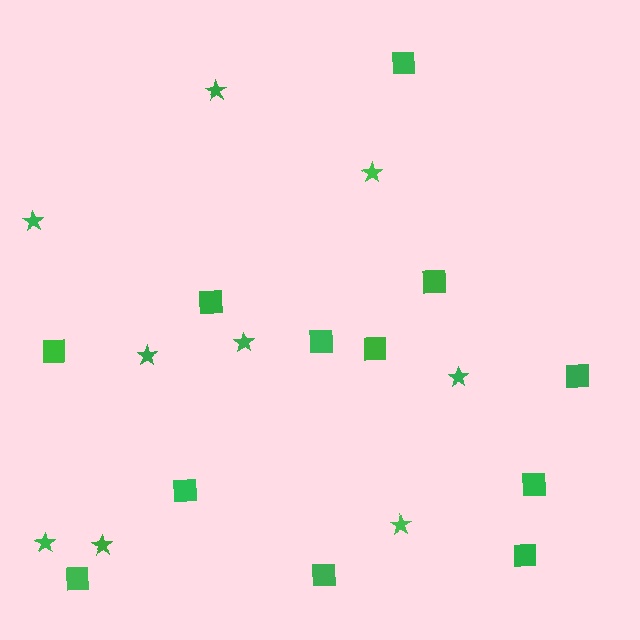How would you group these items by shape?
There are 2 groups: one group of stars (9) and one group of squares (12).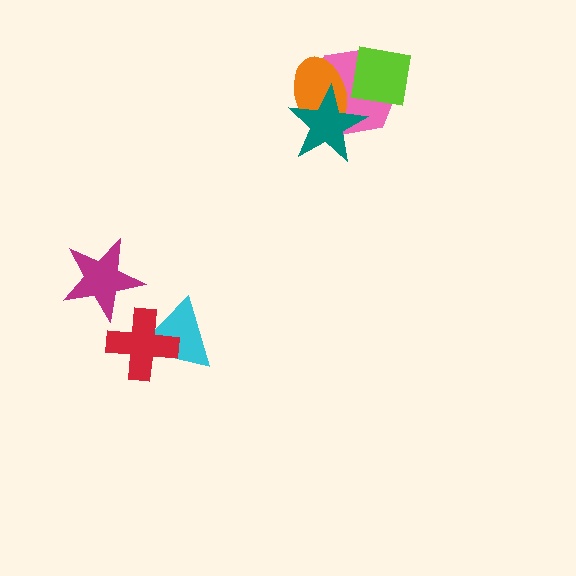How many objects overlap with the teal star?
2 objects overlap with the teal star.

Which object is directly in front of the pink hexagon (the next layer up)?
The orange ellipse is directly in front of the pink hexagon.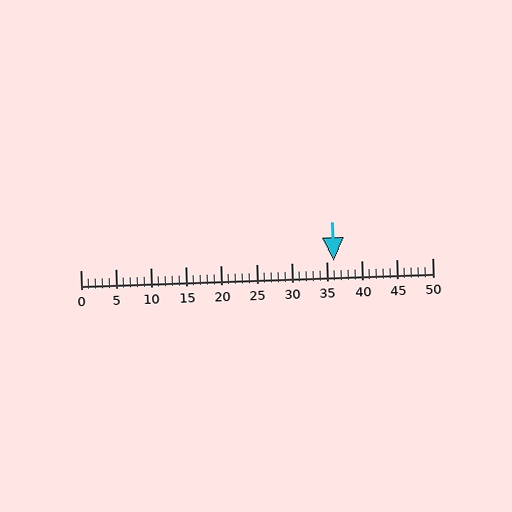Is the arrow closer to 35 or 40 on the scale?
The arrow is closer to 35.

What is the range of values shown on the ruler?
The ruler shows values from 0 to 50.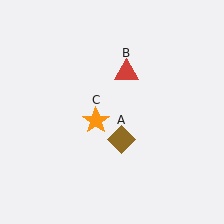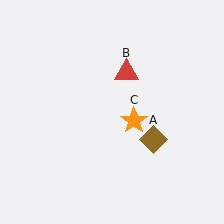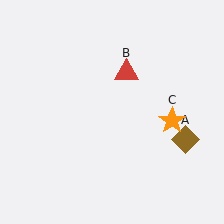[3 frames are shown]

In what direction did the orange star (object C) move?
The orange star (object C) moved right.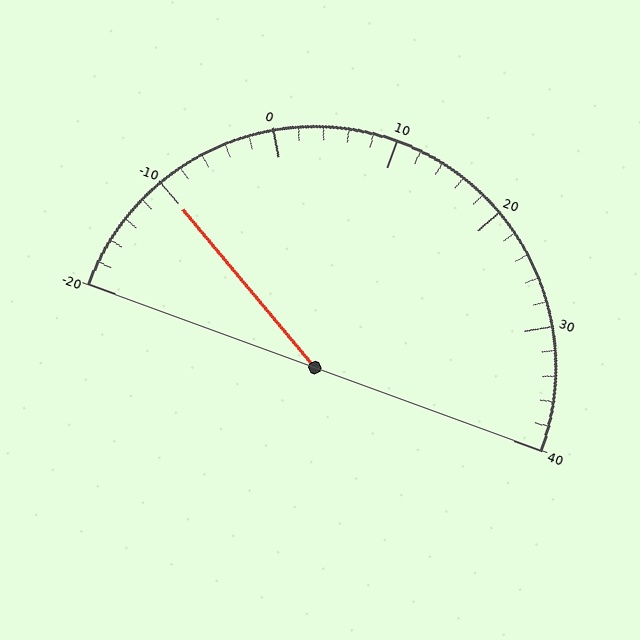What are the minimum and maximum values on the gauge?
The gauge ranges from -20 to 40.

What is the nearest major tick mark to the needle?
The nearest major tick mark is -10.